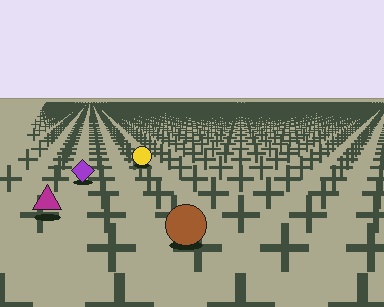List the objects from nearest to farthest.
From nearest to farthest: the brown circle, the magenta triangle, the purple diamond, the yellow circle.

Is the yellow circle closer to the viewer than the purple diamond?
No. The purple diamond is closer — you can tell from the texture gradient: the ground texture is coarser near it.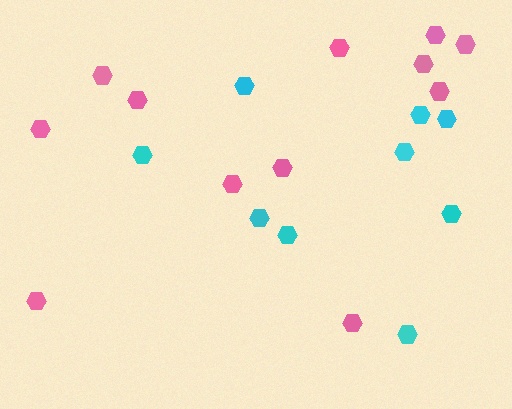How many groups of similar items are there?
There are 2 groups: one group of pink hexagons (12) and one group of cyan hexagons (9).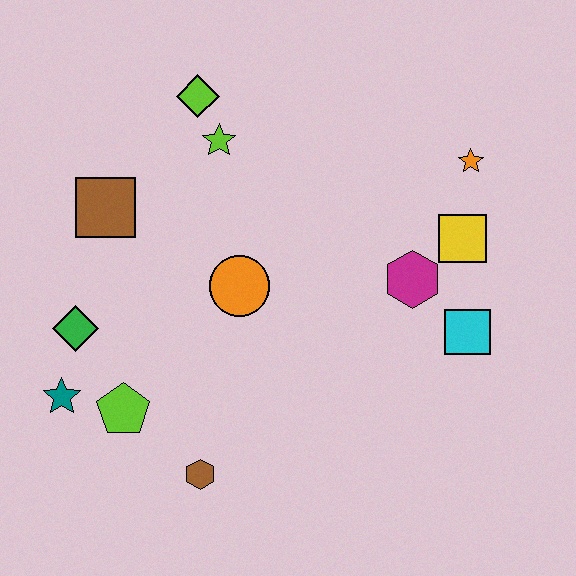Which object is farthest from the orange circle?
The orange star is farthest from the orange circle.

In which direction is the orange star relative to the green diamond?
The orange star is to the right of the green diamond.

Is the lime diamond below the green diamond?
No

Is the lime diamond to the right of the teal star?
Yes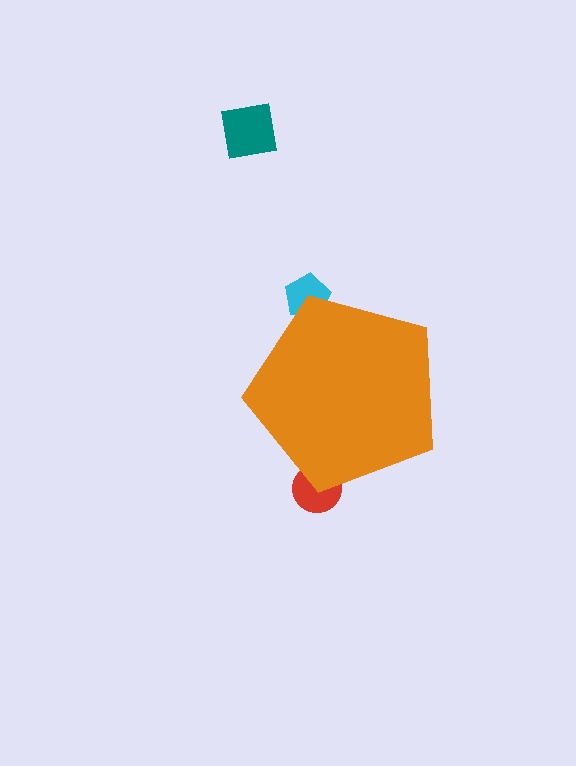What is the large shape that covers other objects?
An orange pentagon.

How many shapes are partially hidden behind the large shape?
2 shapes are partially hidden.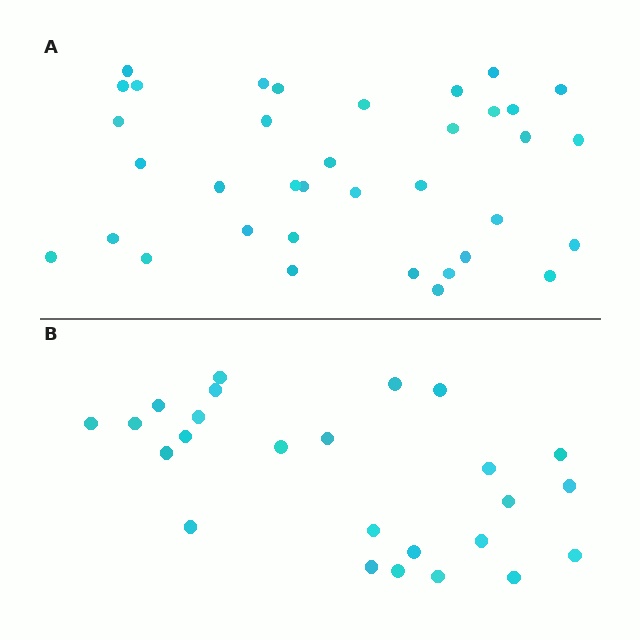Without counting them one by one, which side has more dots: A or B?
Region A (the top region) has more dots.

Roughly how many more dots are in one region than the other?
Region A has roughly 12 or so more dots than region B.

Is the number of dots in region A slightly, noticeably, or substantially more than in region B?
Region A has noticeably more, but not dramatically so. The ratio is roughly 1.4 to 1.